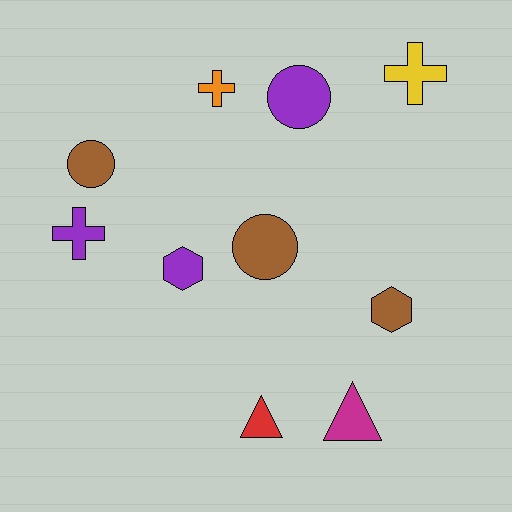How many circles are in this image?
There are 3 circles.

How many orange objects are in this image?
There is 1 orange object.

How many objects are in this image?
There are 10 objects.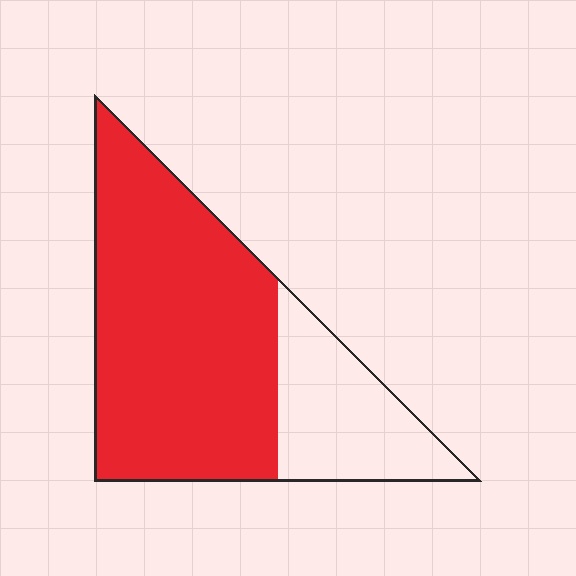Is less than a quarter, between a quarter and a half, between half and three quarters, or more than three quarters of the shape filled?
Between half and three quarters.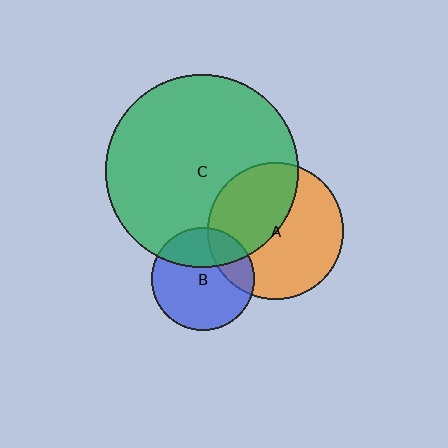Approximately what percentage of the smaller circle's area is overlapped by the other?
Approximately 20%.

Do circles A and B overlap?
Yes.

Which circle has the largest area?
Circle C (green).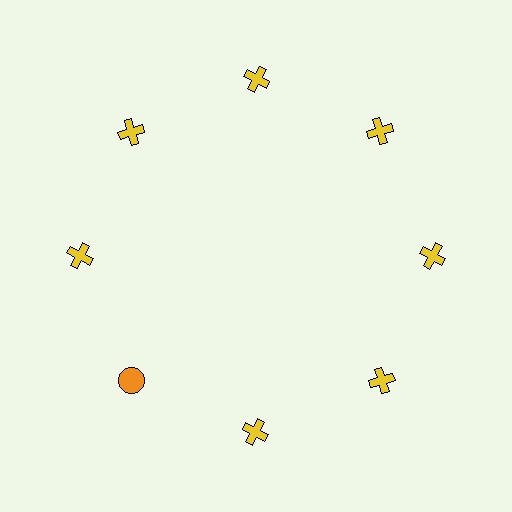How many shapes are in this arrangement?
There are 8 shapes arranged in a ring pattern.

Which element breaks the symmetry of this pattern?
The orange circle at roughly the 8 o'clock position breaks the symmetry. All other shapes are yellow crosses.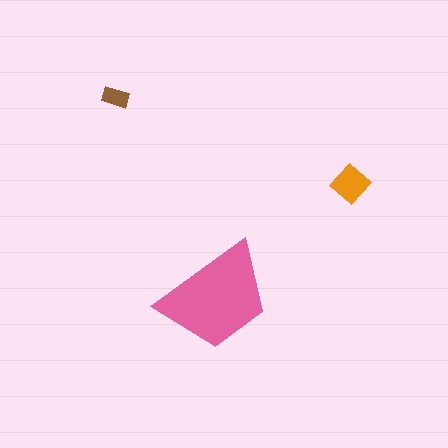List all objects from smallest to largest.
The brown rectangle, the orange diamond, the pink trapezoid.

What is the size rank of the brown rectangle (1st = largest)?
3rd.